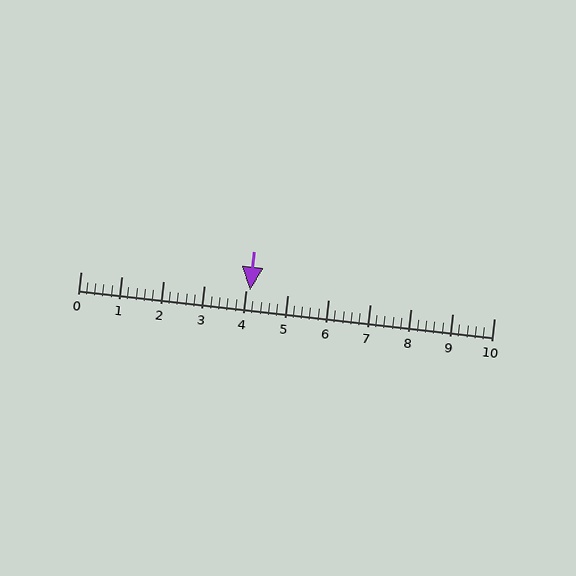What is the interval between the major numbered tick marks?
The major tick marks are spaced 1 units apart.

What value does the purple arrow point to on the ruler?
The purple arrow points to approximately 4.1.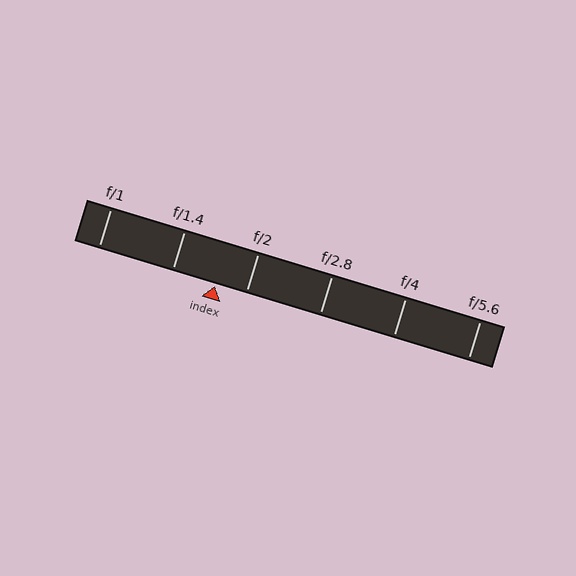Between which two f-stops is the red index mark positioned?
The index mark is between f/1.4 and f/2.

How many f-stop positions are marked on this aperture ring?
There are 6 f-stop positions marked.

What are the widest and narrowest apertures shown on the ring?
The widest aperture shown is f/1 and the narrowest is f/5.6.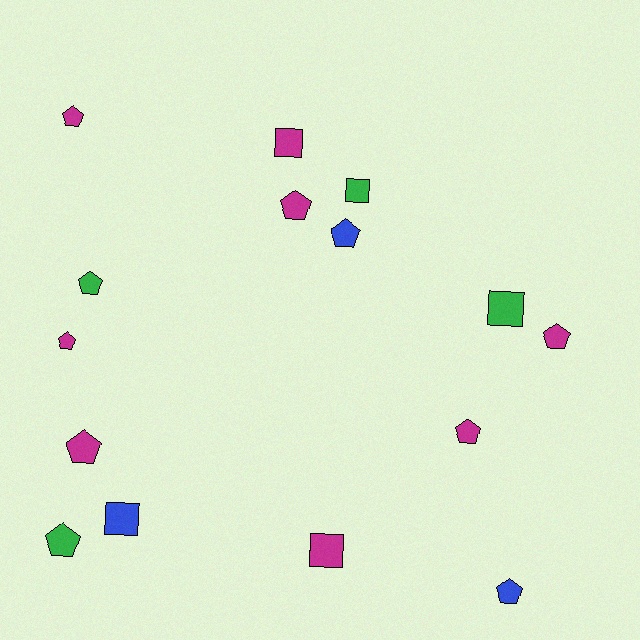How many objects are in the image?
There are 15 objects.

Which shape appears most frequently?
Pentagon, with 10 objects.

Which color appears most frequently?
Magenta, with 8 objects.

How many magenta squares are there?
There are 2 magenta squares.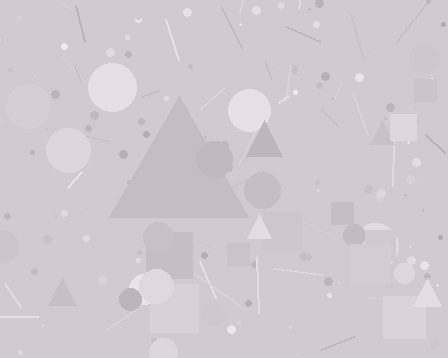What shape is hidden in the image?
A triangle is hidden in the image.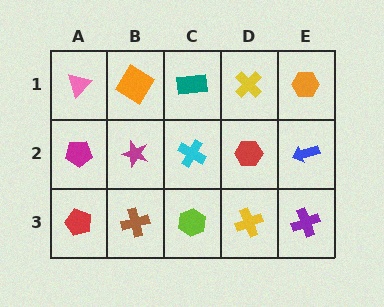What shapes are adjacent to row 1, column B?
A magenta star (row 2, column B), a pink triangle (row 1, column A), a teal rectangle (row 1, column C).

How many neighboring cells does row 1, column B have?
3.